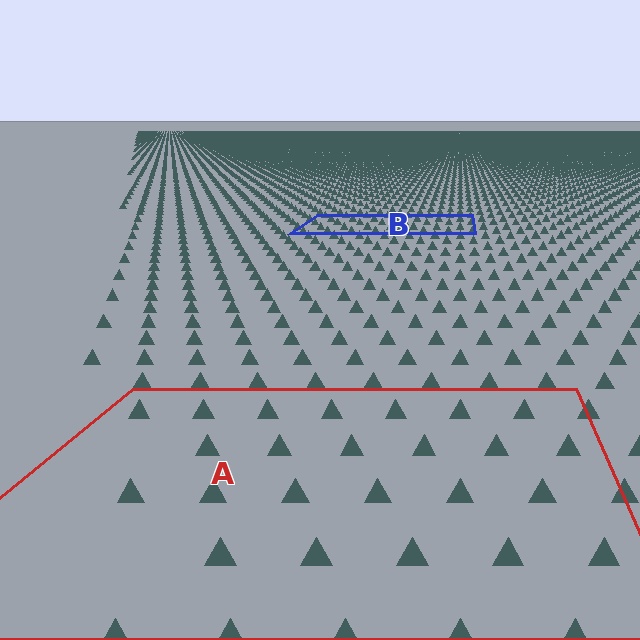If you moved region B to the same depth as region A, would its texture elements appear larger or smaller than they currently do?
They would appear larger. At a closer depth, the same texture elements are projected at a bigger on-screen size.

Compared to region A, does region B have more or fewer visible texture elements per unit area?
Region B has more texture elements per unit area — they are packed more densely because it is farther away.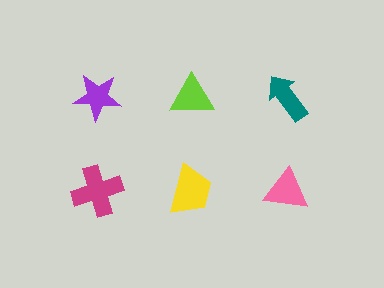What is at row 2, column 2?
A yellow trapezoid.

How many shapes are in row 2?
3 shapes.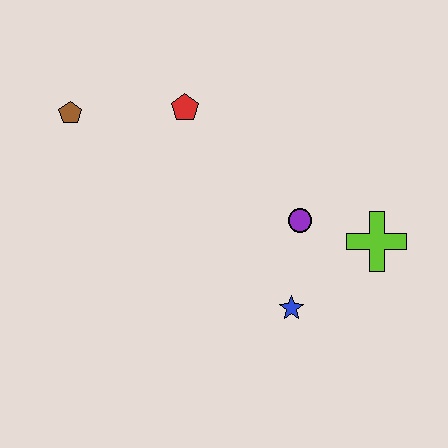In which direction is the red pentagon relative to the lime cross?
The red pentagon is to the left of the lime cross.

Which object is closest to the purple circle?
The lime cross is closest to the purple circle.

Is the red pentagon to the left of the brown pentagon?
No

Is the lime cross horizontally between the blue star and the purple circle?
No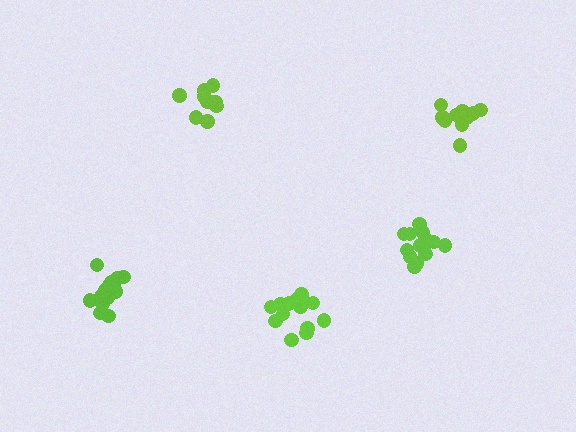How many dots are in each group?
Group 1: 14 dots, Group 2: 13 dots, Group 3: 15 dots, Group 4: 11 dots, Group 5: 10 dots (63 total).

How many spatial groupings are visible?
There are 5 spatial groupings.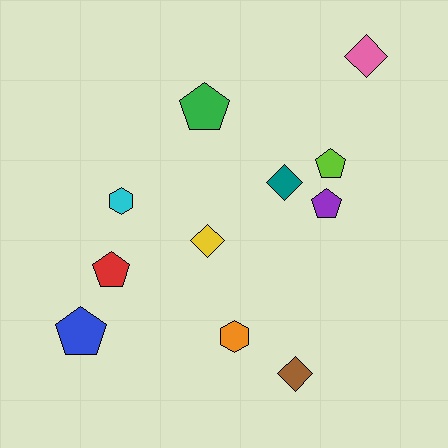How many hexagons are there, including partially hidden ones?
There are 2 hexagons.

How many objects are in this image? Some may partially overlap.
There are 11 objects.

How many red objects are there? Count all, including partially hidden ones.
There is 1 red object.